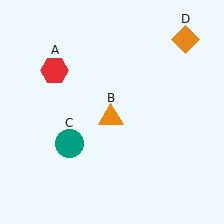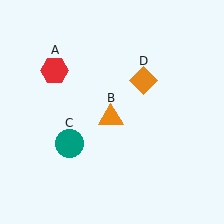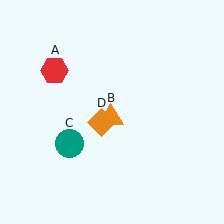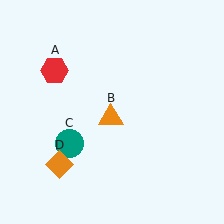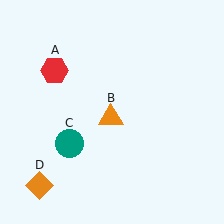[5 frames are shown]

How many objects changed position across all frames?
1 object changed position: orange diamond (object D).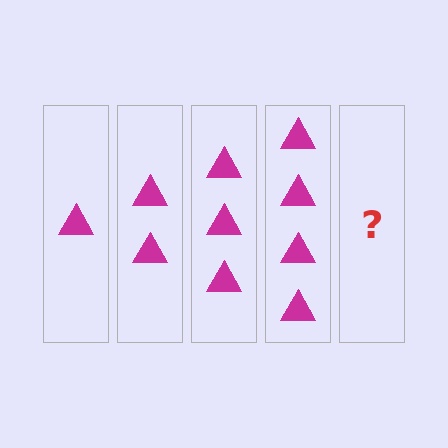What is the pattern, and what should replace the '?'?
The pattern is that each step adds one more triangle. The '?' should be 5 triangles.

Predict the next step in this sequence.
The next step is 5 triangles.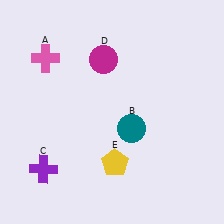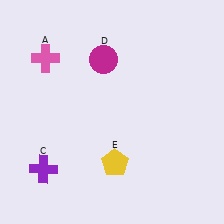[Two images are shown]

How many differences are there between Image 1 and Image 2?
There is 1 difference between the two images.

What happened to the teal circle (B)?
The teal circle (B) was removed in Image 2. It was in the bottom-right area of Image 1.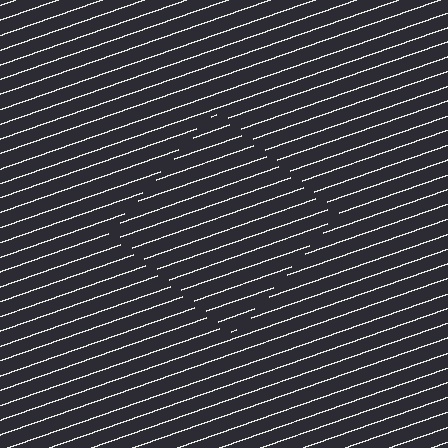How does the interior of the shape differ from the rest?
The interior of the shape contains the same grating, shifted by half a period — the contour is defined by the phase discontinuity where line-ends from the inner and outer gratings abut.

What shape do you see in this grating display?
An illusory square. The interior of the shape contains the same grating, shifted by half a period — the contour is defined by the phase discontinuity where line-ends from the inner and outer gratings abut.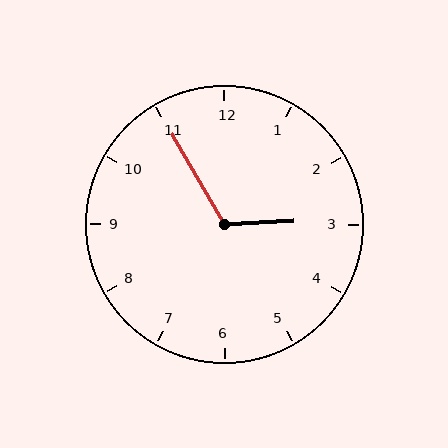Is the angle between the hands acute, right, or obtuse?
It is obtuse.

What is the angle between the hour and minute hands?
Approximately 118 degrees.